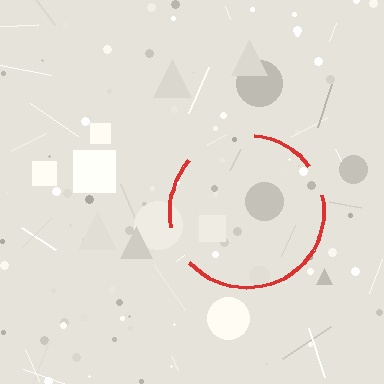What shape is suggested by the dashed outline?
The dashed outline suggests a circle.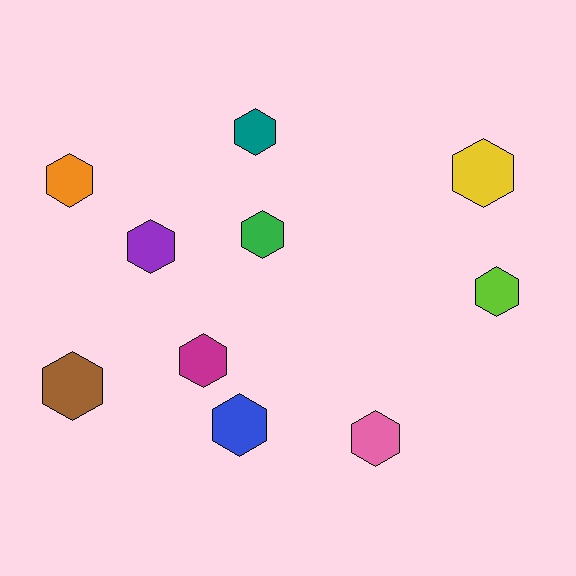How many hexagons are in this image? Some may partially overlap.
There are 10 hexagons.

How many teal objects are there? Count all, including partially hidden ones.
There is 1 teal object.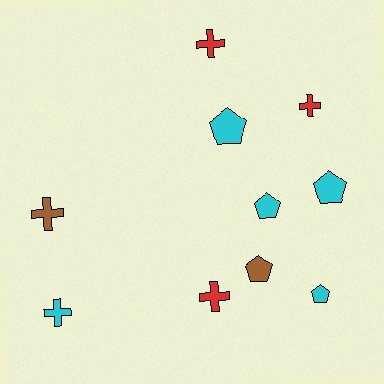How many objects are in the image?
There are 10 objects.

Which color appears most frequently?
Cyan, with 5 objects.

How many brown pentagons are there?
There is 1 brown pentagon.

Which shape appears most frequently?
Cross, with 5 objects.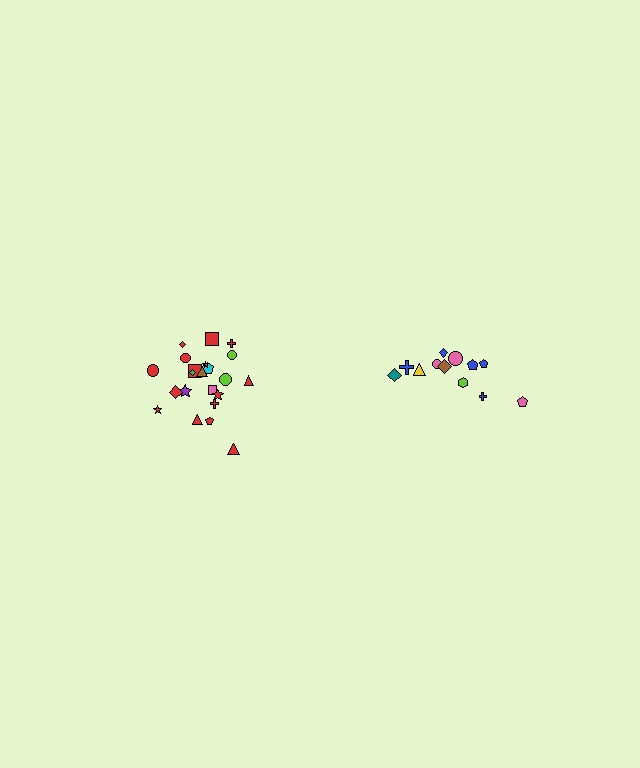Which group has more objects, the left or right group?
The left group.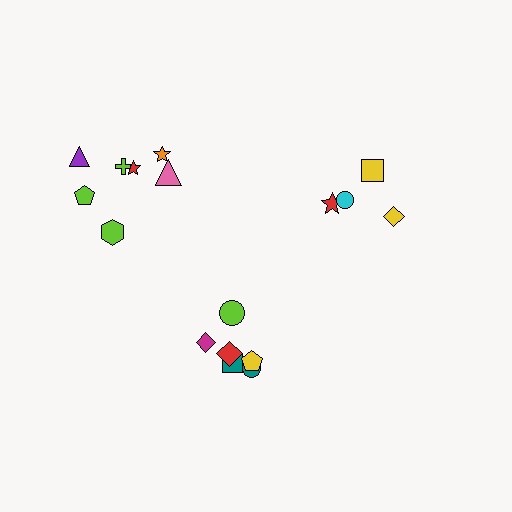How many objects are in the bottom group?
There are 6 objects.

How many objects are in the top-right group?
There are 4 objects.